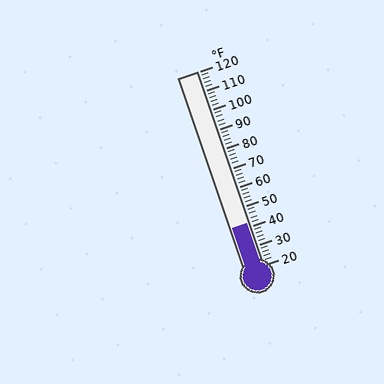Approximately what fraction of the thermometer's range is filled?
The thermometer is filled to approximately 20% of its range.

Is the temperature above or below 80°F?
The temperature is below 80°F.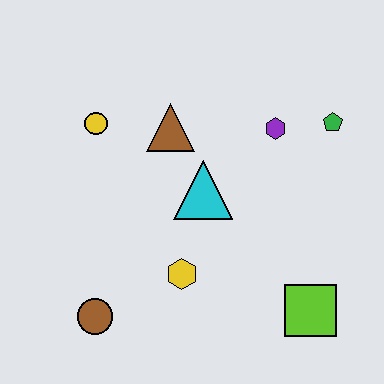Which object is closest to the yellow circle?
The brown triangle is closest to the yellow circle.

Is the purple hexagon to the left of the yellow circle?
No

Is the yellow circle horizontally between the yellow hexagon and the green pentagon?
No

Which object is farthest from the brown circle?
The green pentagon is farthest from the brown circle.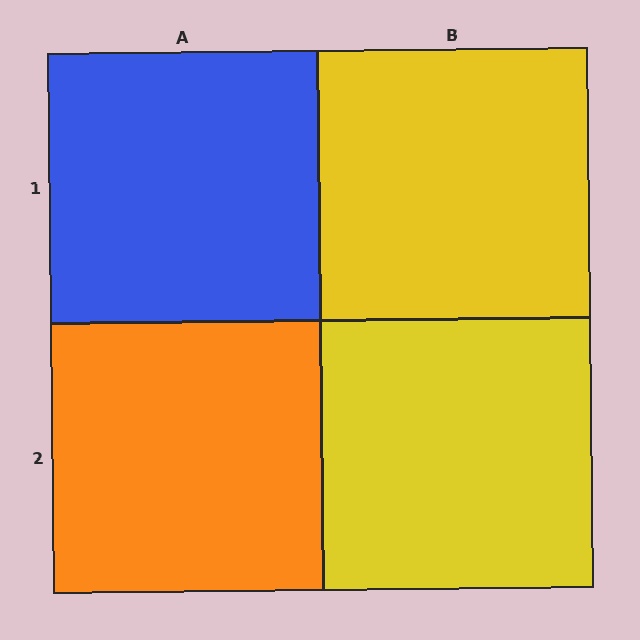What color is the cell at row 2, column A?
Orange.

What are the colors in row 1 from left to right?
Blue, yellow.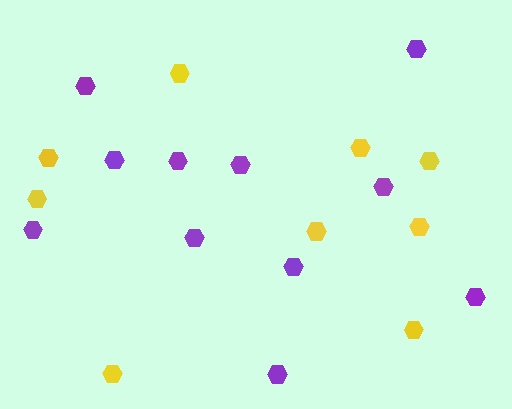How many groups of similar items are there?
There are 2 groups: one group of yellow hexagons (9) and one group of purple hexagons (11).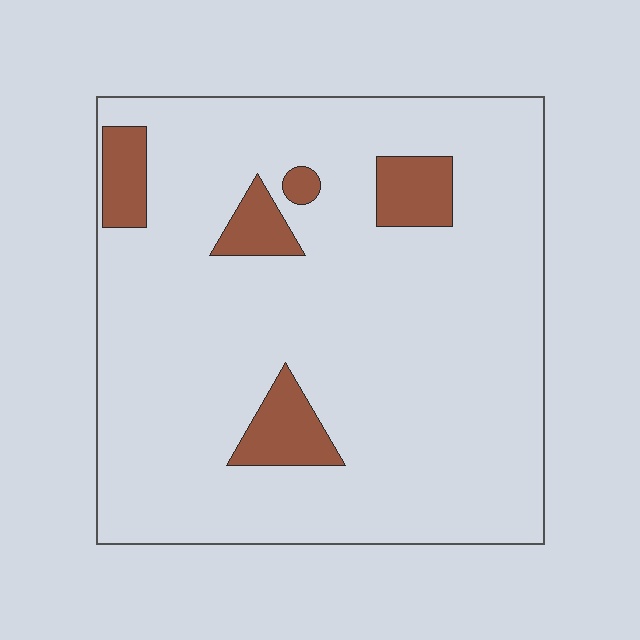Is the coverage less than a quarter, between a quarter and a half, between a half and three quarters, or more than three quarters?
Less than a quarter.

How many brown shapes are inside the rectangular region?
5.